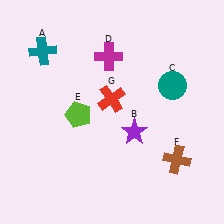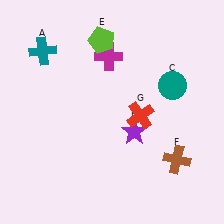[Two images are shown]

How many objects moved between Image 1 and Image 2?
2 objects moved between the two images.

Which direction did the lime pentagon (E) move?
The lime pentagon (E) moved up.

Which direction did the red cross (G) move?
The red cross (G) moved right.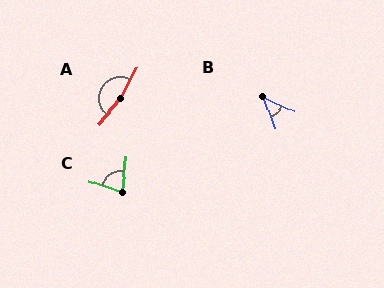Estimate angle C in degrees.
Approximately 78 degrees.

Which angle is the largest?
A, at approximately 169 degrees.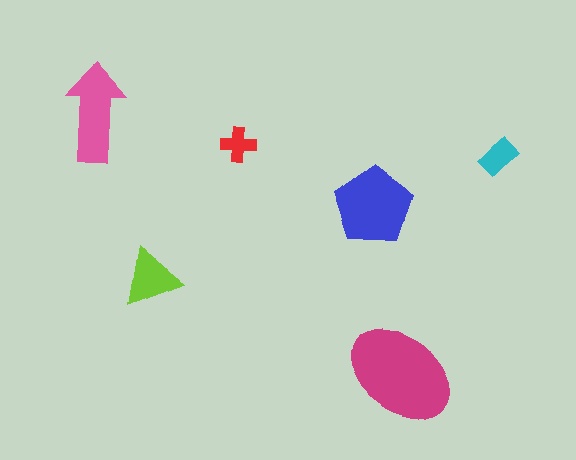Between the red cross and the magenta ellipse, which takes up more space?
The magenta ellipse.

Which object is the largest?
The magenta ellipse.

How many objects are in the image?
There are 6 objects in the image.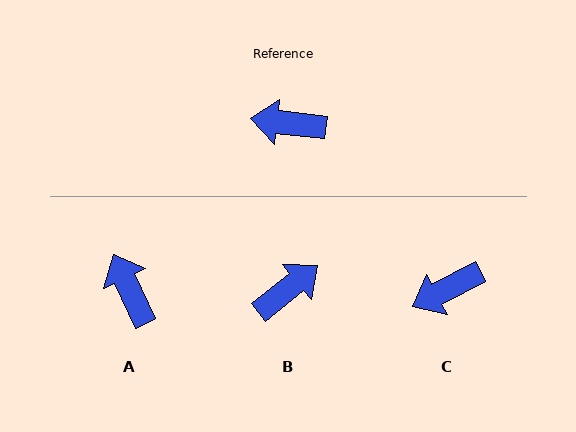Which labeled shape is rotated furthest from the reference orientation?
B, about 135 degrees away.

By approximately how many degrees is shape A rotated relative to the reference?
Approximately 58 degrees clockwise.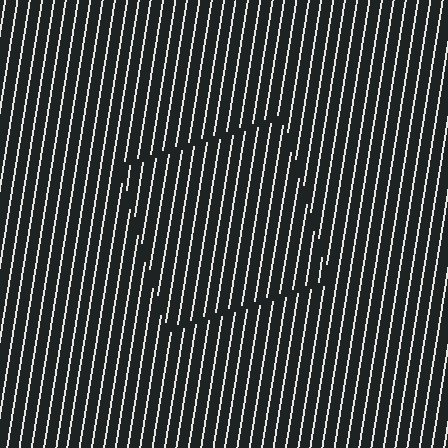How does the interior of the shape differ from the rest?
The interior of the shape contains the same grating, shifted by half a period — the contour is defined by the phase discontinuity where line-ends from the inner and outer gratings abut.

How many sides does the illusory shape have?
4 sides — the line-ends trace a square.